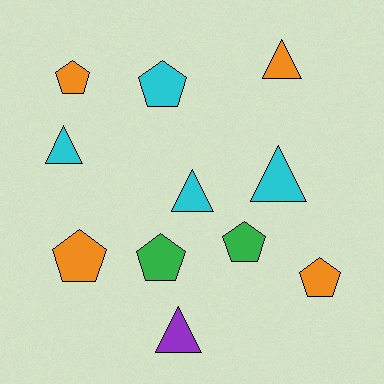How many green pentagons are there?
There are 2 green pentagons.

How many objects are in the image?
There are 11 objects.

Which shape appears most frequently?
Pentagon, with 6 objects.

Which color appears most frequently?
Cyan, with 4 objects.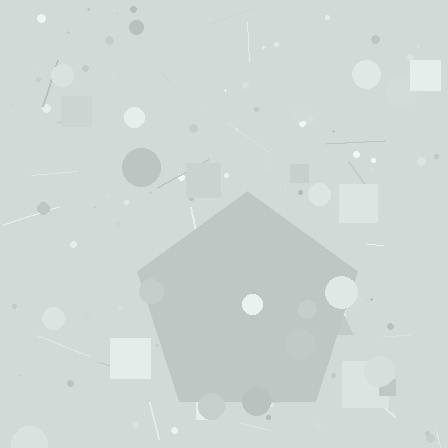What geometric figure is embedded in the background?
A pentagon is embedded in the background.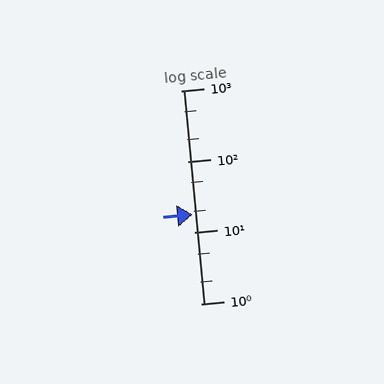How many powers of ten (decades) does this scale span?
The scale spans 3 decades, from 1 to 1000.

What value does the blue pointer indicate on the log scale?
The pointer indicates approximately 18.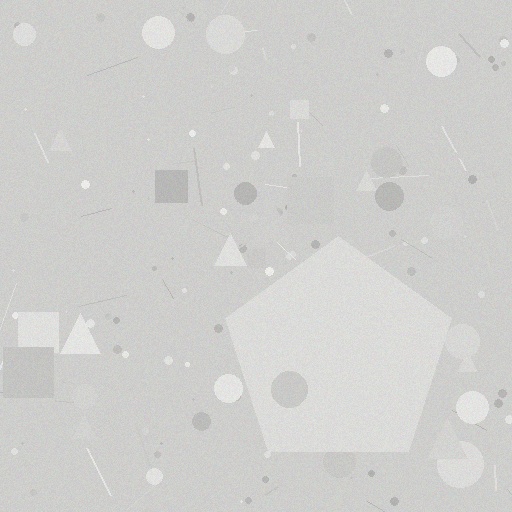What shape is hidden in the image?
A pentagon is hidden in the image.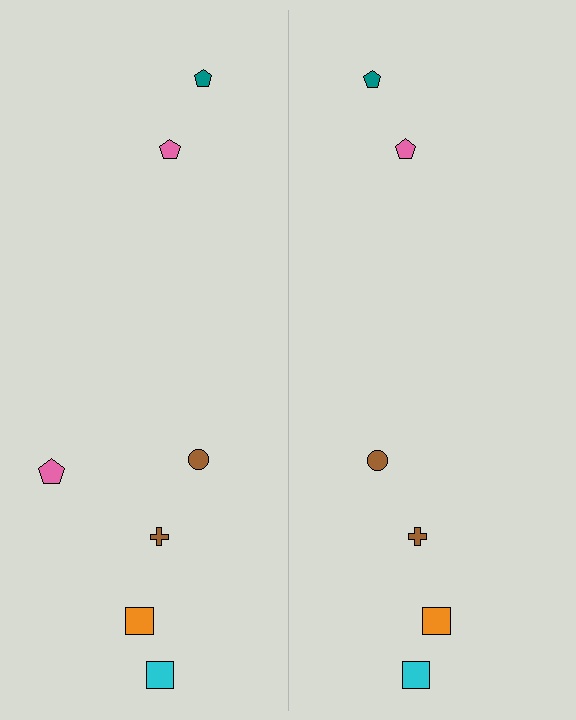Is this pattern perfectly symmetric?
No, the pattern is not perfectly symmetric. A pink pentagon is missing from the right side.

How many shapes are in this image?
There are 13 shapes in this image.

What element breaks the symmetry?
A pink pentagon is missing from the right side.